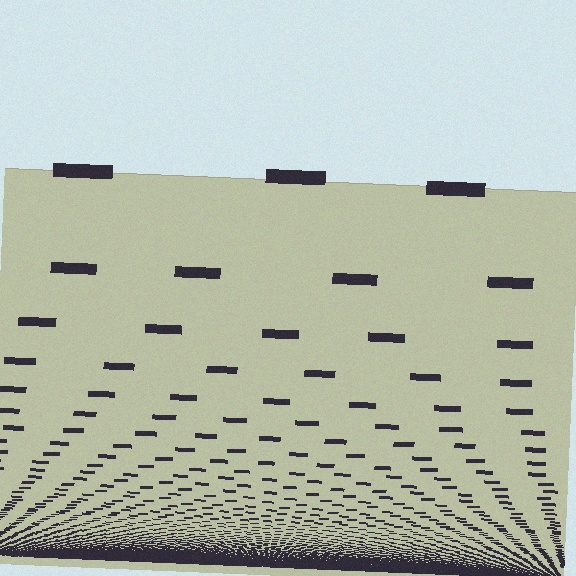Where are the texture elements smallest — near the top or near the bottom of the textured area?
Near the bottom.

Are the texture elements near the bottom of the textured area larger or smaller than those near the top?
Smaller. The gradient is inverted — elements near the bottom are smaller and denser.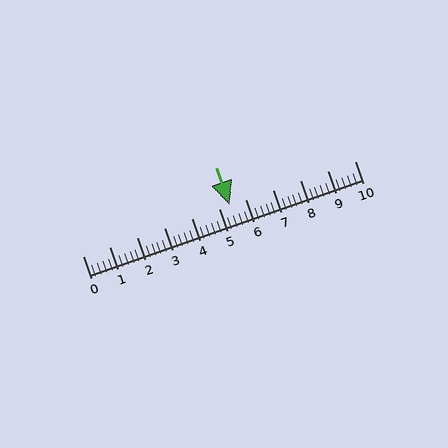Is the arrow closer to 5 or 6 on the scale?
The arrow is closer to 5.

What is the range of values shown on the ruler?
The ruler shows values from 0 to 10.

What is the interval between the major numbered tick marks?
The major tick marks are spaced 1 units apart.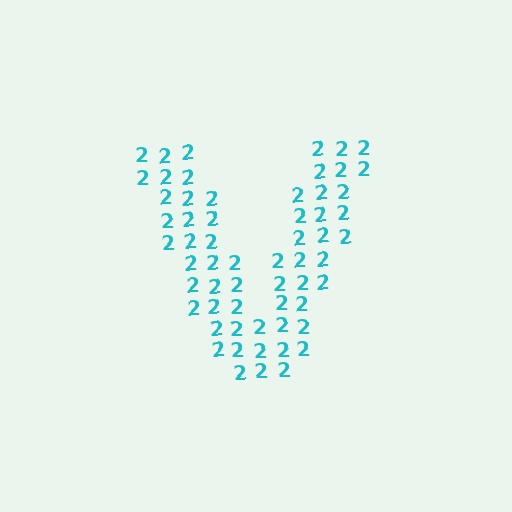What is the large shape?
The large shape is the letter V.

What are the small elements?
The small elements are digit 2's.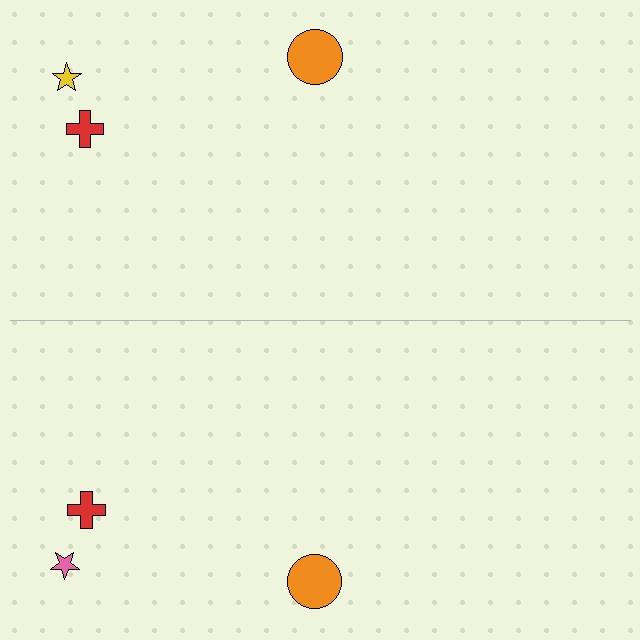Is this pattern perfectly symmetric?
No, the pattern is not perfectly symmetric. The pink star on the bottom side breaks the symmetry — its mirror counterpart is yellow.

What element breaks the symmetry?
The pink star on the bottom side breaks the symmetry — its mirror counterpart is yellow.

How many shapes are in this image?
There are 6 shapes in this image.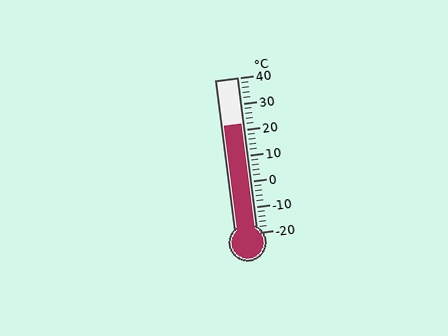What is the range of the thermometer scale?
The thermometer scale ranges from -20°C to 40°C.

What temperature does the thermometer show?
The thermometer shows approximately 22°C.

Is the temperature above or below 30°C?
The temperature is below 30°C.